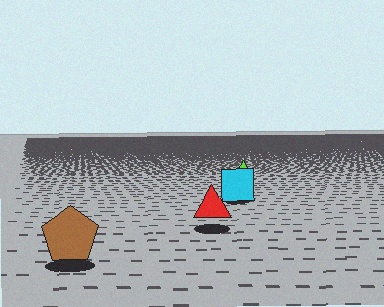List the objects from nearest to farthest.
From nearest to farthest: the brown pentagon, the red triangle, the cyan square, the lime triangle.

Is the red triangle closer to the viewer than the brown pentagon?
No. The brown pentagon is closer — you can tell from the texture gradient: the ground texture is coarser near it.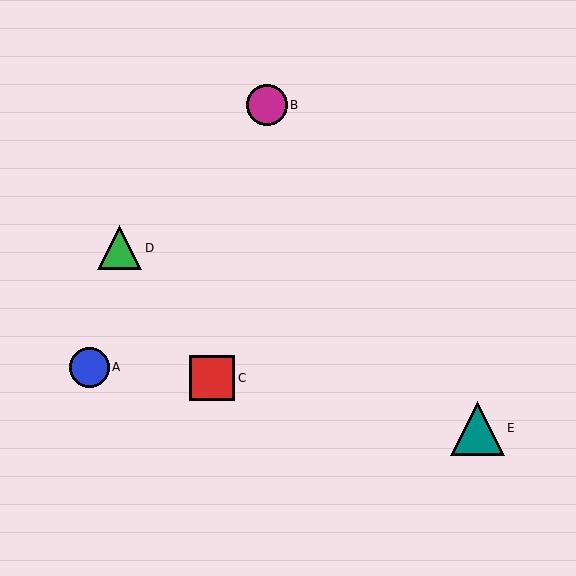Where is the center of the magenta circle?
The center of the magenta circle is at (267, 105).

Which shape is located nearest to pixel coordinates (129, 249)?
The green triangle (labeled D) at (120, 248) is nearest to that location.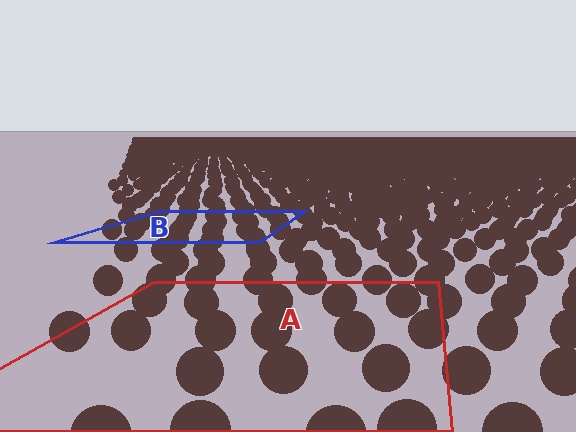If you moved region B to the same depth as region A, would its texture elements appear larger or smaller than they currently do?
They would appear larger. At a closer depth, the same texture elements are projected at a bigger on-screen size.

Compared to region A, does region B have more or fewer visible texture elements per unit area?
Region B has more texture elements per unit area — they are packed more densely because it is farther away.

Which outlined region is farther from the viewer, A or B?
Region B is farther from the viewer — the texture elements inside it appear smaller and more densely packed.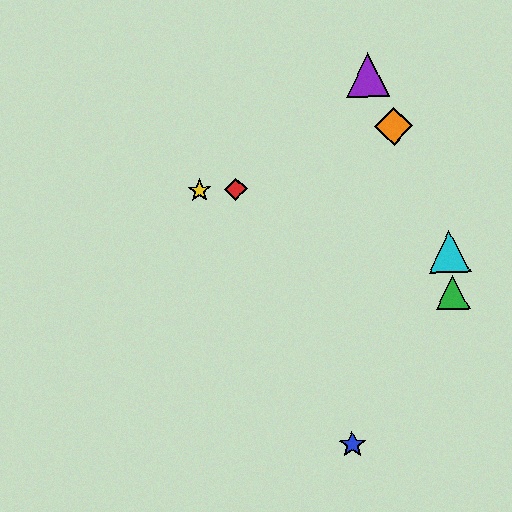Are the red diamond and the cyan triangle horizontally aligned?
No, the red diamond is at y≈189 and the cyan triangle is at y≈251.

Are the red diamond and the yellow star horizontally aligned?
Yes, both are at y≈189.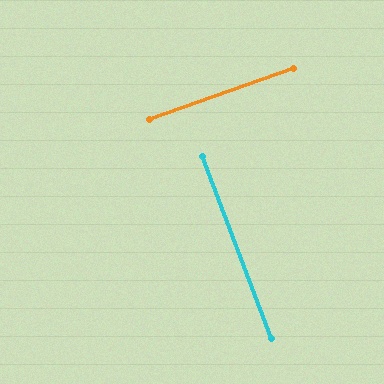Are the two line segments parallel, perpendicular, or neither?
Perpendicular — they meet at approximately 89°.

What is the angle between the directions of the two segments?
Approximately 89 degrees.